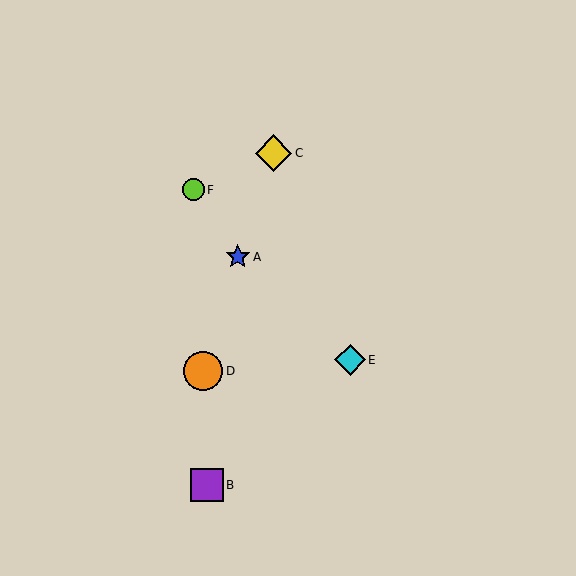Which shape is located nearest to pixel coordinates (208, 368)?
The orange circle (labeled D) at (203, 371) is nearest to that location.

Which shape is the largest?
The orange circle (labeled D) is the largest.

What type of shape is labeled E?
Shape E is a cyan diamond.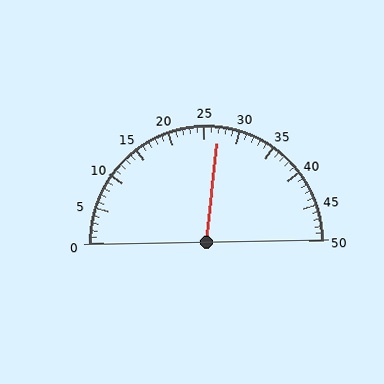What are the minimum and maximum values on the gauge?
The gauge ranges from 0 to 50.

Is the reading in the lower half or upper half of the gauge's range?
The reading is in the upper half of the range (0 to 50).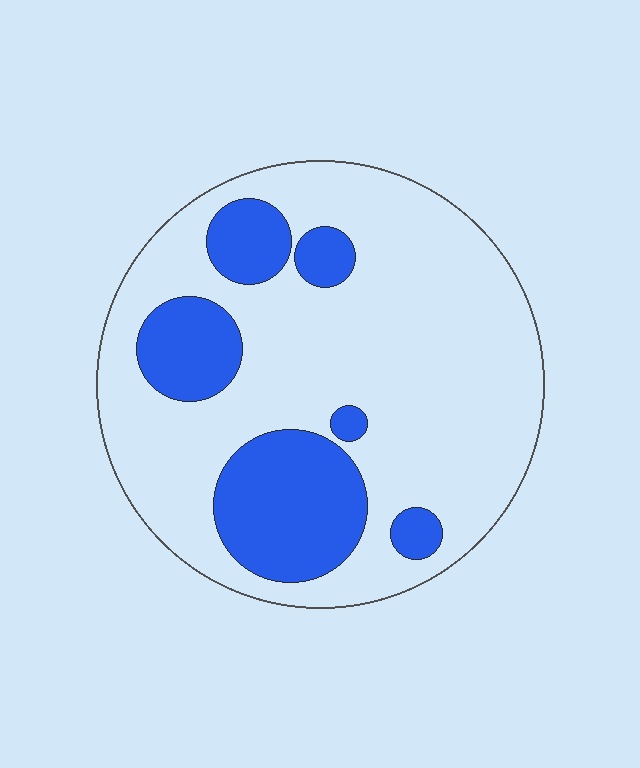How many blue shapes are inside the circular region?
6.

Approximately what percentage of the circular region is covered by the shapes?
Approximately 25%.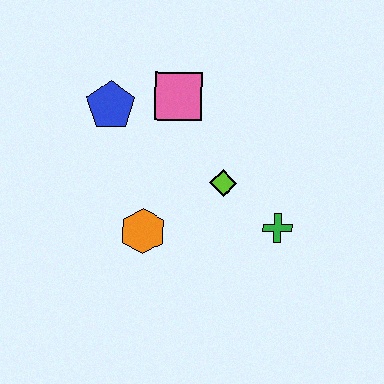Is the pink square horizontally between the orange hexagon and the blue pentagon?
No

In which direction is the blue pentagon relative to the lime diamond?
The blue pentagon is to the left of the lime diamond.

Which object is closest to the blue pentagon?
The pink square is closest to the blue pentagon.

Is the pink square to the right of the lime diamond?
No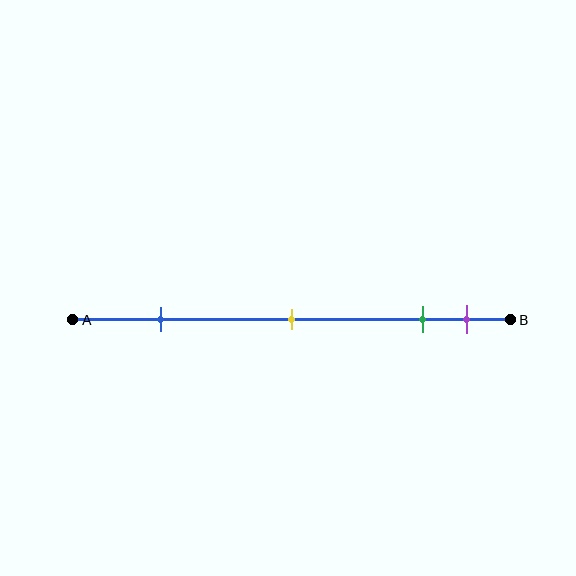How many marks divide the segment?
There are 4 marks dividing the segment.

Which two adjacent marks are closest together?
The green and purple marks are the closest adjacent pair.